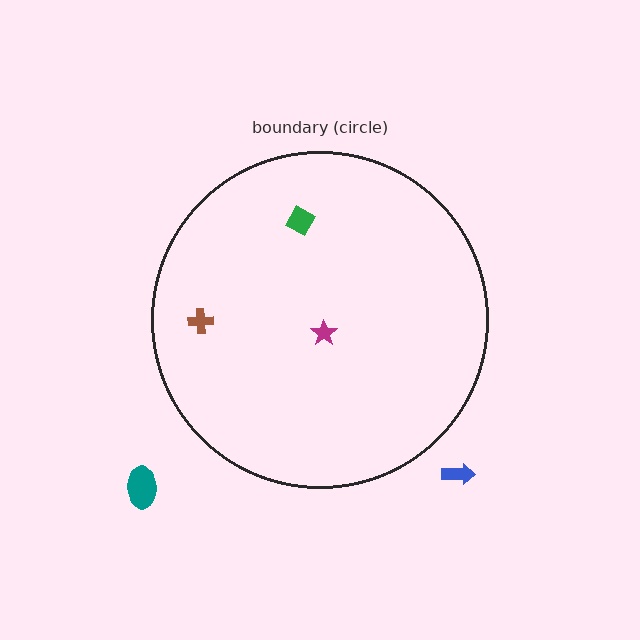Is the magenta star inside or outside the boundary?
Inside.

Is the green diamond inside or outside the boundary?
Inside.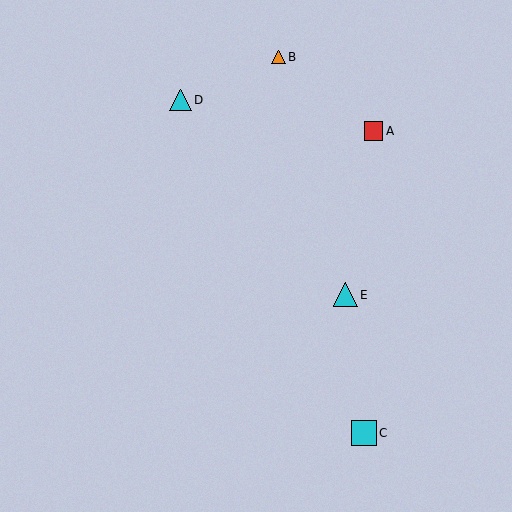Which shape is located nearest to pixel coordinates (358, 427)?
The cyan square (labeled C) at (364, 433) is nearest to that location.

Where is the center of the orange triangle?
The center of the orange triangle is at (279, 57).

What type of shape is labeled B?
Shape B is an orange triangle.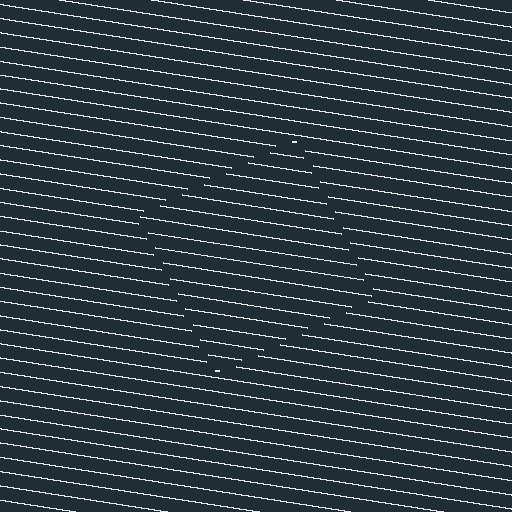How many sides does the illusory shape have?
4 sides — the line-ends trace a square.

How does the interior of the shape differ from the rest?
The interior of the shape contains the same grating, shifted by half a period — the contour is defined by the phase discontinuity where line-ends from the inner and outer gratings abut.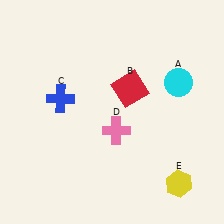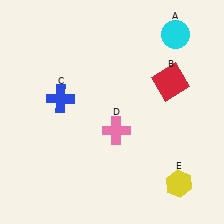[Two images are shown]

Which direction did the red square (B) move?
The red square (B) moved right.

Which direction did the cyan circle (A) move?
The cyan circle (A) moved up.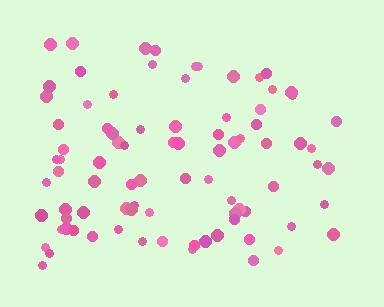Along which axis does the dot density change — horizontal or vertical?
Horizontal.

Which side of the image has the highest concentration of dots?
The left.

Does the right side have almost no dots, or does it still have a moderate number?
Still a moderate number, just noticeably fewer than the left.